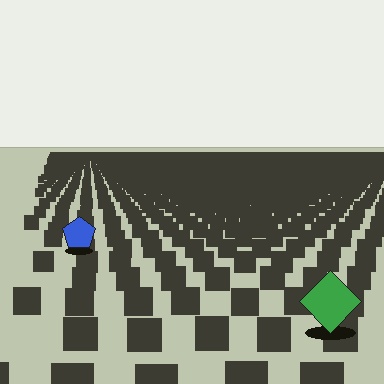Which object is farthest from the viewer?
The blue pentagon is farthest from the viewer. It appears smaller and the ground texture around it is denser.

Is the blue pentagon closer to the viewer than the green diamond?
No. The green diamond is closer — you can tell from the texture gradient: the ground texture is coarser near it.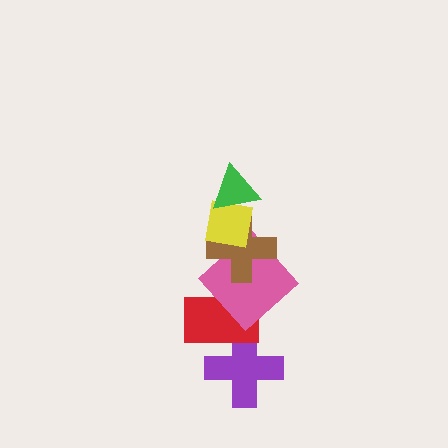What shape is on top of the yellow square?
The green triangle is on top of the yellow square.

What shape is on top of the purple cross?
The red rectangle is on top of the purple cross.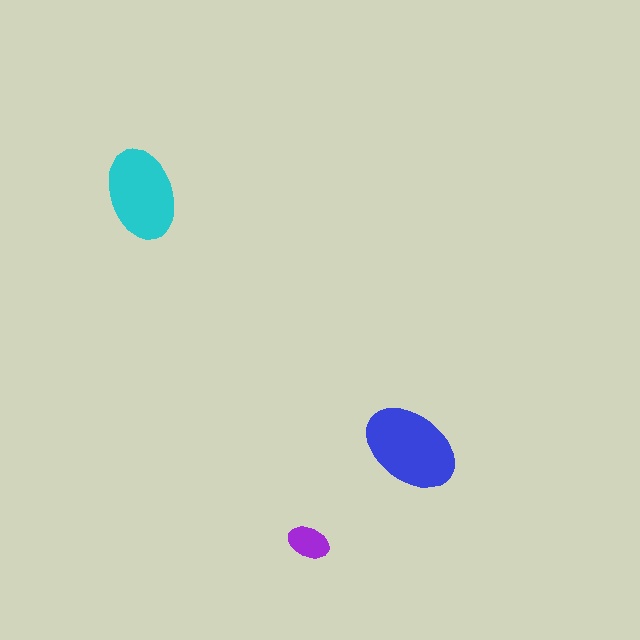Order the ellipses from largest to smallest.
the blue one, the cyan one, the purple one.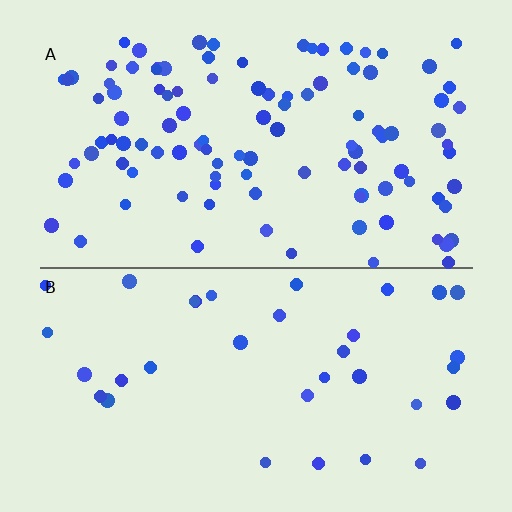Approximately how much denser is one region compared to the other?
Approximately 3.0× — region A over region B.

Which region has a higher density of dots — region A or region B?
A (the top).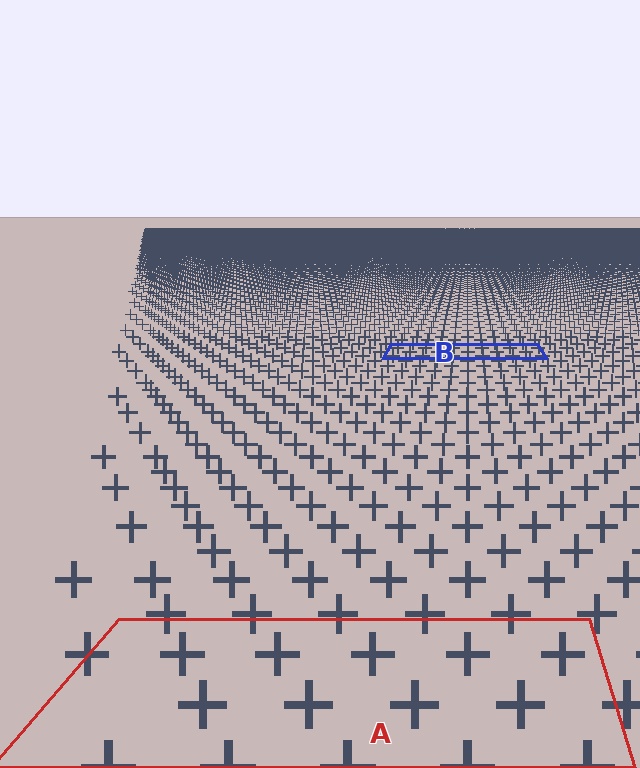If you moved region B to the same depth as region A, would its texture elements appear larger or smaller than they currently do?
They would appear larger. At a closer depth, the same texture elements are projected at a bigger on-screen size.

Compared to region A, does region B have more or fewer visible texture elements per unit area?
Region B has more texture elements per unit area — they are packed more densely because it is farther away.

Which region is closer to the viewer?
Region A is closer. The texture elements there are larger and more spread out.